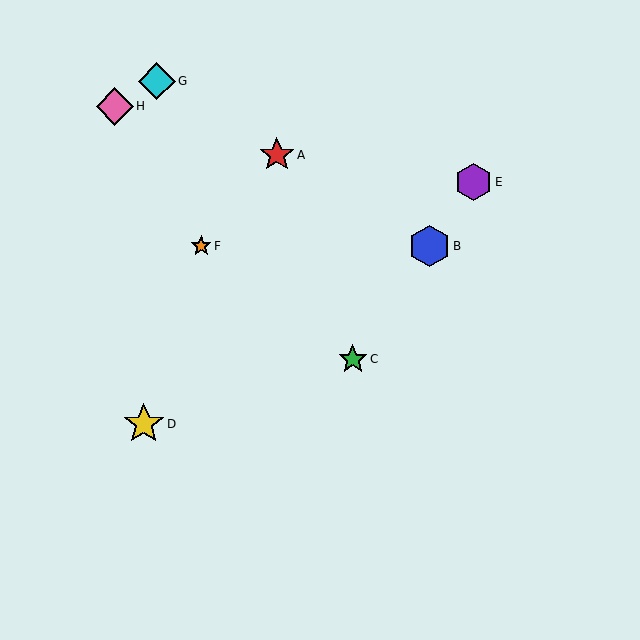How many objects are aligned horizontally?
2 objects (B, F) are aligned horizontally.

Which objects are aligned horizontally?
Objects B, F are aligned horizontally.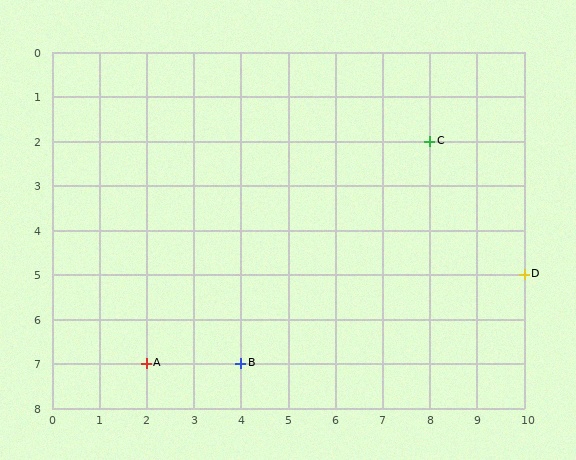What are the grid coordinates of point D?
Point D is at grid coordinates (10, 5).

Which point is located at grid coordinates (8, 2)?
Point C is at (8, 2).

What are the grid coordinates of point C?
Point C is at grid coordinates (8, 2).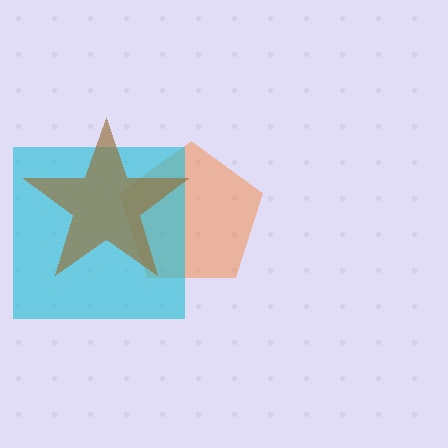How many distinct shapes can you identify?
There are 3 distinct shapes: an orange pentagon, a cyan square, a brown star.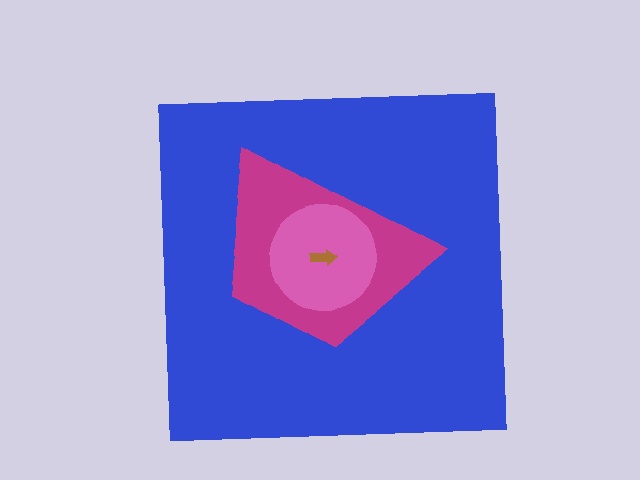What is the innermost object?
The brown arrow.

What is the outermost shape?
The blue square.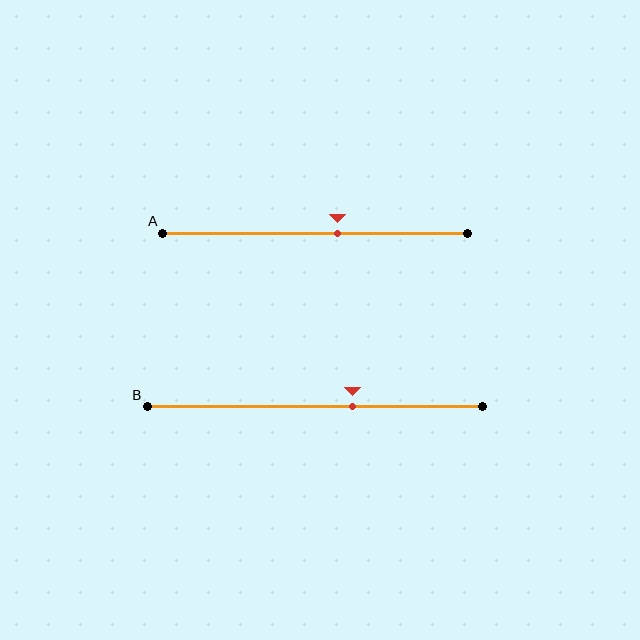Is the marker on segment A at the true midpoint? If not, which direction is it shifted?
No, the marker on segment A is shifted to the right by about 8% of the segment length.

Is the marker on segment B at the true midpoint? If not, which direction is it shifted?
No, the marker on segment B is shifted to the right by about 11% of the segment length.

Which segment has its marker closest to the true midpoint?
Segment A has its marker closest to the true midpoint.